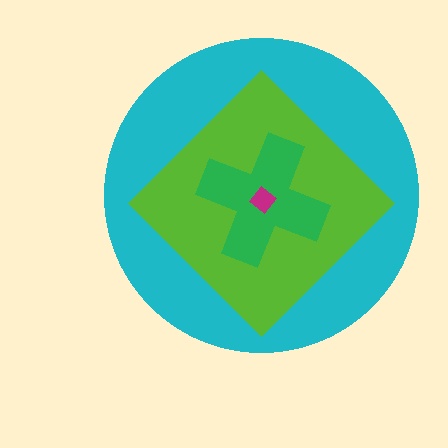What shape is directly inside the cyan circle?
The lime diamond.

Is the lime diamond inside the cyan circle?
Yes.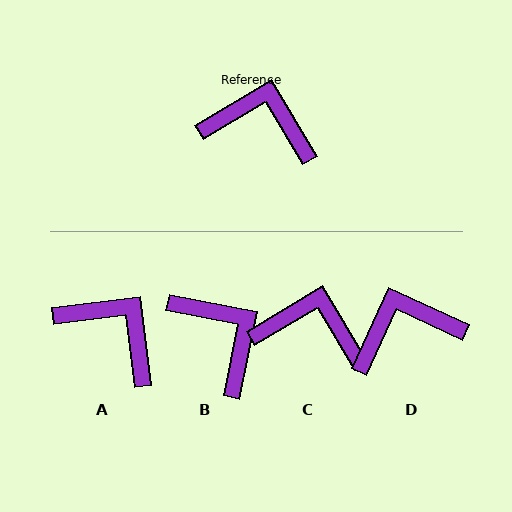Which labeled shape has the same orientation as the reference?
C.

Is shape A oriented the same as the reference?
No, it is off by about 23 degrees.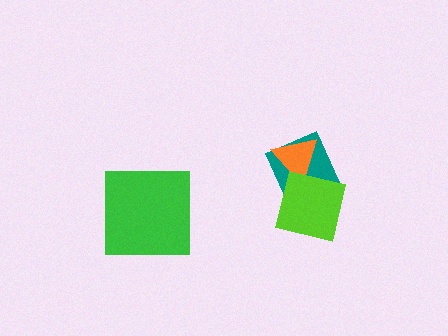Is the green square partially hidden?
No, no other shape covers it.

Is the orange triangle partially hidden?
Yes, it is partially covered by another shape.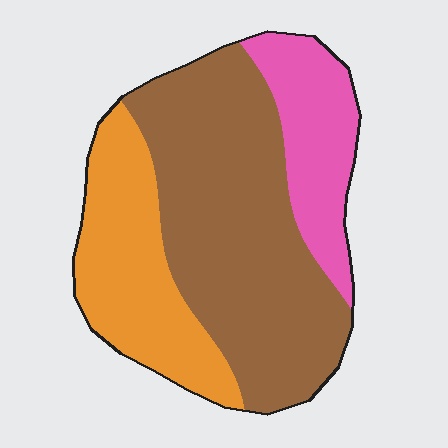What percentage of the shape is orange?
Orange covers roughly 25% of the shape.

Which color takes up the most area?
Brown, at roughly 55%.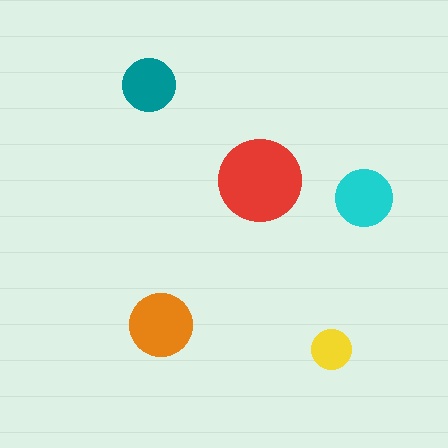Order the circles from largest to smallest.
the red one, the orange one, the cyan one, the teal one, the yellow one.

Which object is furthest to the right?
The cyan circle is rightmost.